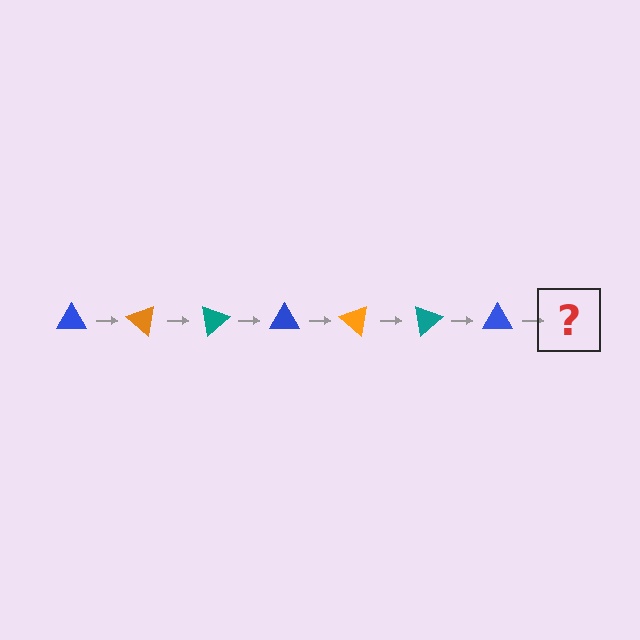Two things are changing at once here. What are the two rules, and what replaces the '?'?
The two rules are that it rotates 40 degrees each step and the color cycles through blue, orange, and teal. The '?' should be an orange triangle, rotated 280 degrees from the start.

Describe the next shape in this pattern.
It should be an orange triangle, rotated 280 degrees from the start.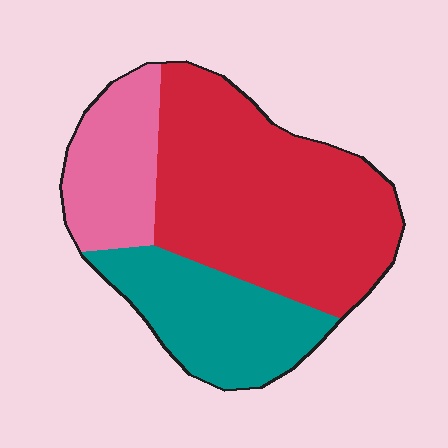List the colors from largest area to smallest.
From largest to smallest: red, teal, pink.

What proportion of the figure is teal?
Teal takes up between a quarter and a half of the figure.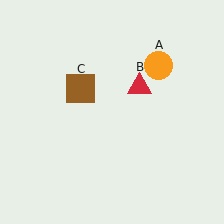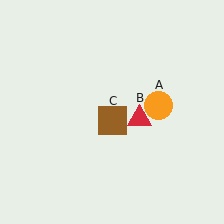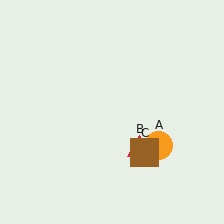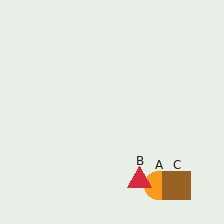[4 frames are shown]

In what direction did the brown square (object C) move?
The brown square (object C) moved down and to the right.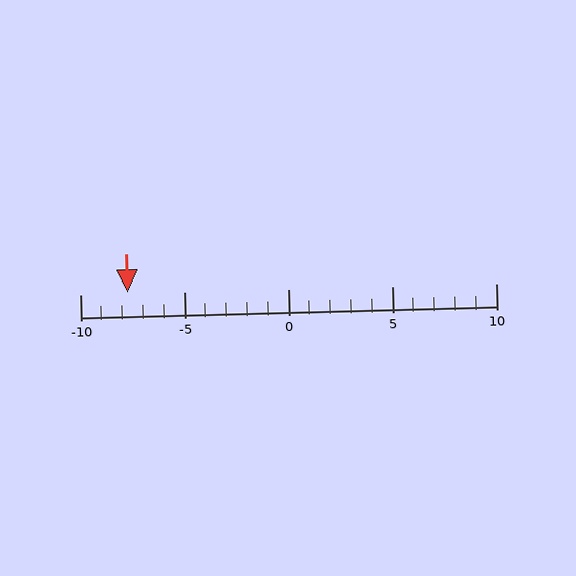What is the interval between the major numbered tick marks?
The major tick marks are spaced 5 units apart.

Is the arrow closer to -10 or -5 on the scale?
The arrow is closer to -10.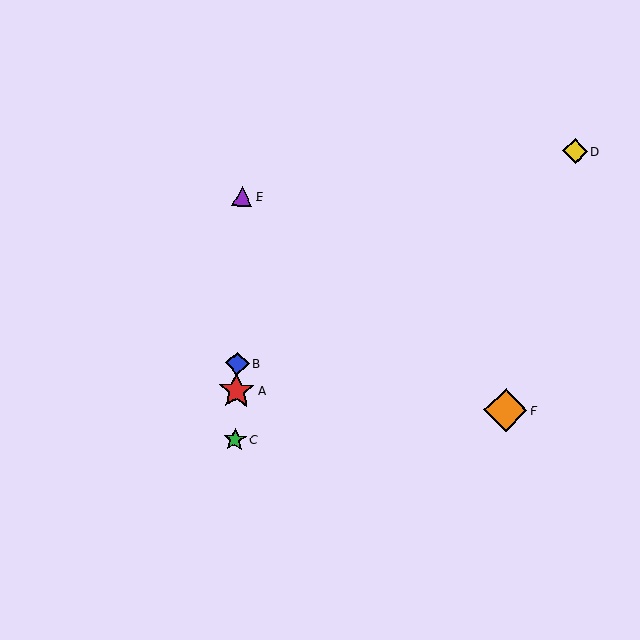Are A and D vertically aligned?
No, A is at x≈237 and D is at x≈575.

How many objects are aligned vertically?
4 objects (A, B, C, E) are aligned vertically.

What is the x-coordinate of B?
Object B is at x≈237.